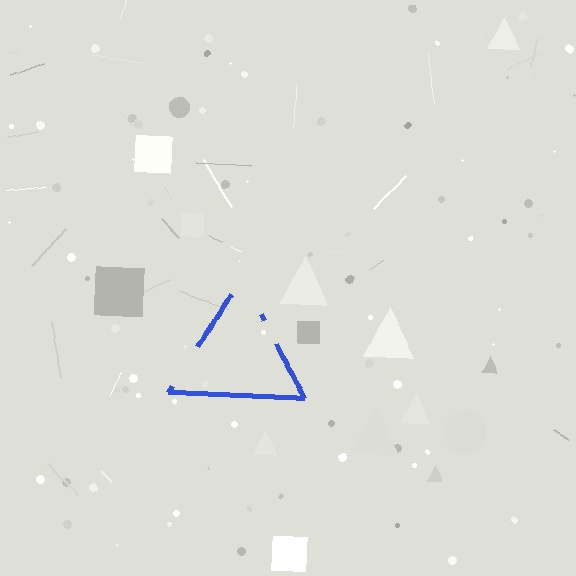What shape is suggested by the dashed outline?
The dashed outline suggests a triangle.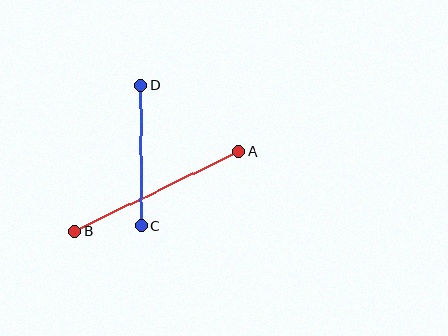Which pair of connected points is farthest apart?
Points A and B are farthest apart.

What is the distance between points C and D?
The distance is approximately 141 pixels.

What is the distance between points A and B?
The distance is approximately 183 pixels.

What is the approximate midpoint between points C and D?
The midpoint is at approximately (141, 155) pixels.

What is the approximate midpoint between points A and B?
The midpoint is at approximately (157, 191) pixels.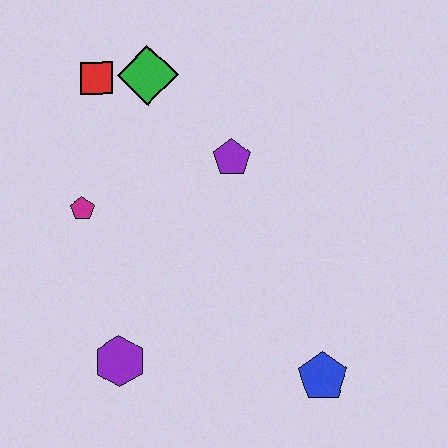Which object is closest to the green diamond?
The red square is closest to the green diamond.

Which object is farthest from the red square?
The blue pentagon is farthest from the red square.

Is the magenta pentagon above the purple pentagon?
No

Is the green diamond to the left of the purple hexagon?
No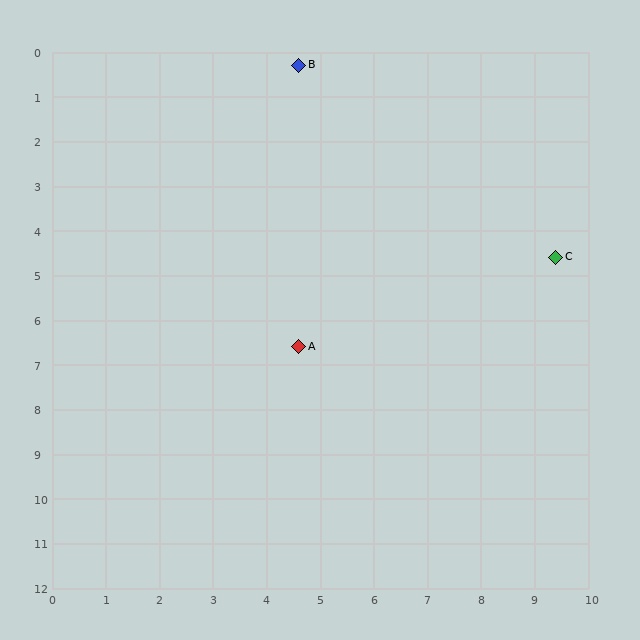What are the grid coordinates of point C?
Point C is at approximately (9.4, 4.6).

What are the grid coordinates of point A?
Point A is at approximately (4.6, 6.6).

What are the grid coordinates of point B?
Point B is at approximately (4.6, 0.3).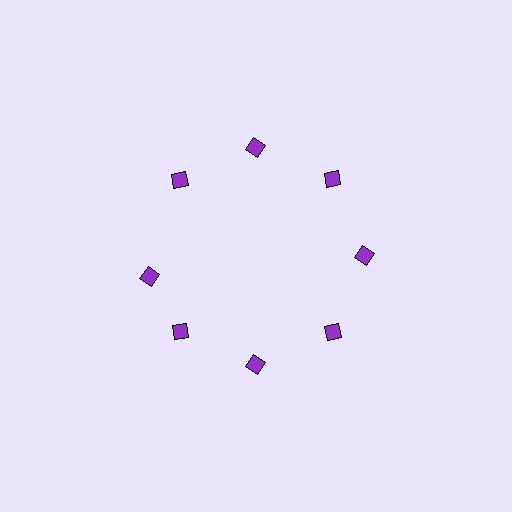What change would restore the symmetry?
The symmetry would be restored by rotating it back into even spacing with its neighbors so that all 8 diamonds sit at equal angles and equal distance from the center.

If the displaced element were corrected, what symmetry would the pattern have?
It would have 8-fold rotational symmetry — the pattern would map onto itself every 45 degrees.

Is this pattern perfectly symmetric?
No. The 8 purple diamonds are arranged in a ring, but one element near the 9 o'clock position is rotated out of alignment along the ring, breaking the 8-fold rotational symmetry.